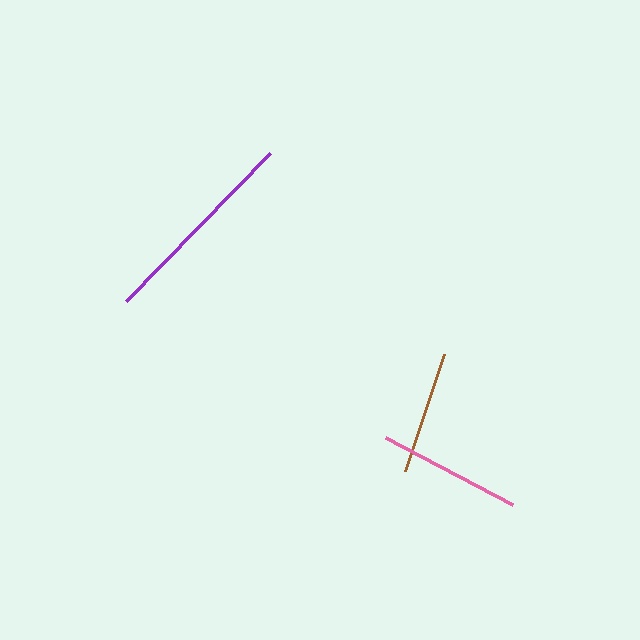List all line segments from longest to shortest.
From longest to shortest: purple, pink, brown.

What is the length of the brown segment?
The brown segment is approximately 124 pixels long.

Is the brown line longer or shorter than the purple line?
The purple line is longer than the brown line.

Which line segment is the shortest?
The brown line is the shortest at approximately 124 pixels.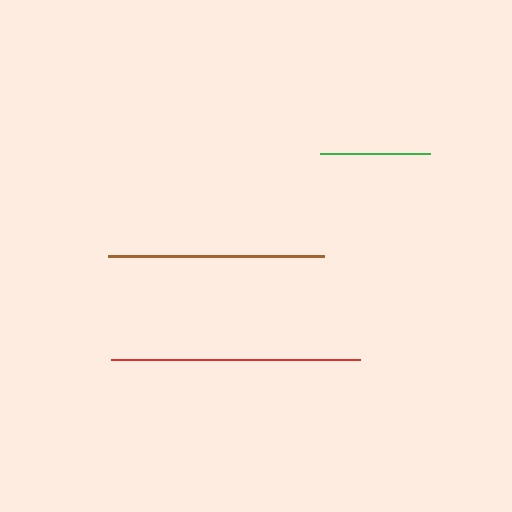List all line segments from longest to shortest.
From longest to shortest: red, brown, green.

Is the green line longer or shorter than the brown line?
The brown line is longer than the green line.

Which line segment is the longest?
The red line is the longest at approximately 250 pixels.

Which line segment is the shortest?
The green line is the shortest at approximately 110 pixels.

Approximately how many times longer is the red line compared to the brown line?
The red line is approximately 1.2 times the length of the brown line.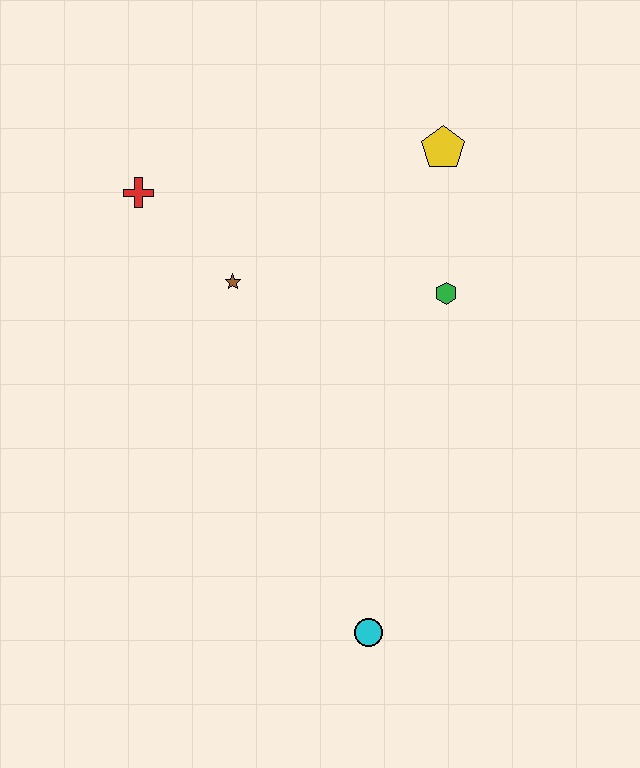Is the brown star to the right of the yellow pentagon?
No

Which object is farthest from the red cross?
The cyan circle is farthest from the red cross.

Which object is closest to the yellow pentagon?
The green hexagon is closest to the yellow pentagon.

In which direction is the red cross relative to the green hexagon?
The red cross is to the left of the green hexagon.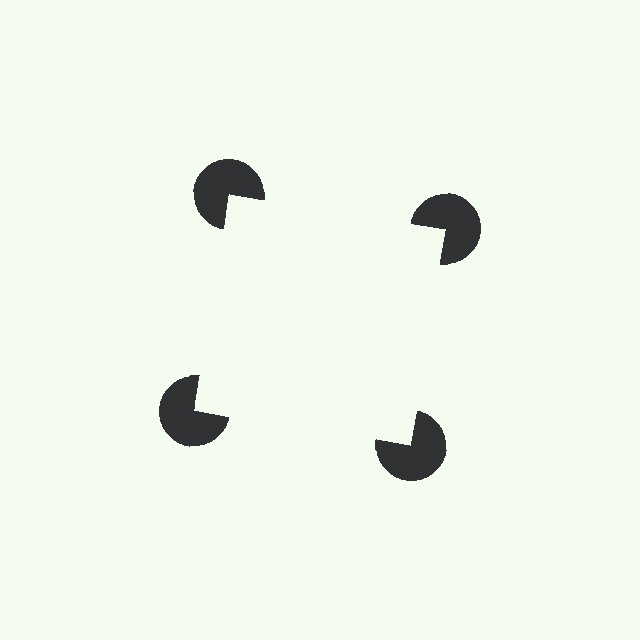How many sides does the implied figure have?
4 sides.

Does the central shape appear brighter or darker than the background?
It typically appears slightly brighter than the background, even though no actual brightness change is drawn.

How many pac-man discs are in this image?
There are 4 — one at each vertex of the illusory square.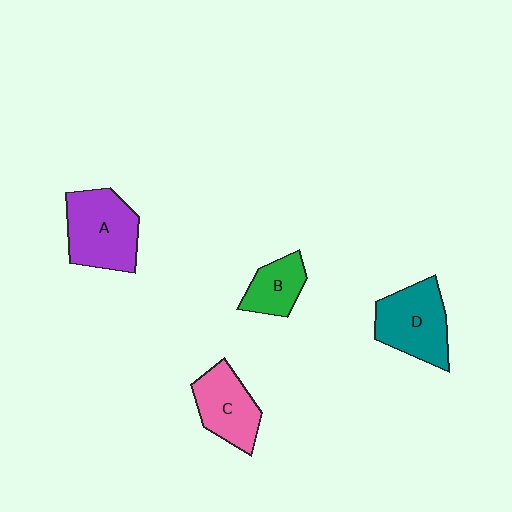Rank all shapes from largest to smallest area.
From largest to smallest: A (purple), D (teal), C (pink), B (green).